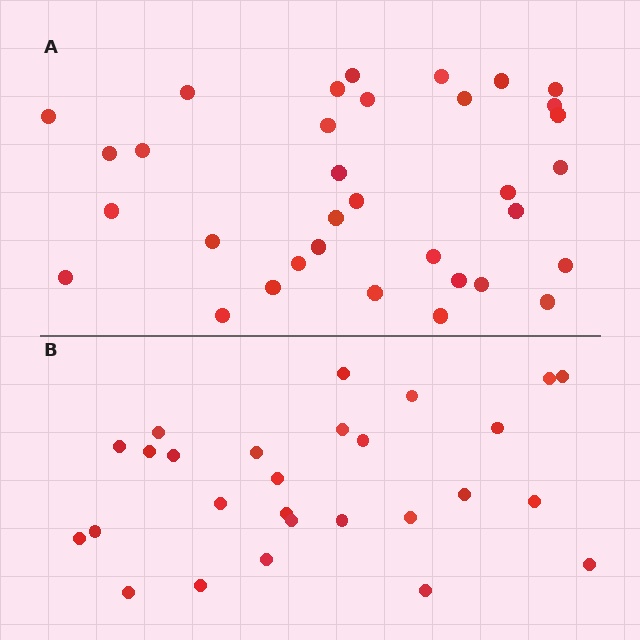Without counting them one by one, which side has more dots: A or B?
Region A (the top region) has more dots.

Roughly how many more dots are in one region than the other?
Region A has roughly 8 or so more dots than region B.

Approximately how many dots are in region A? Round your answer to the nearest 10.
About 30 dots. (The exact count is 34, which rounds to 30.)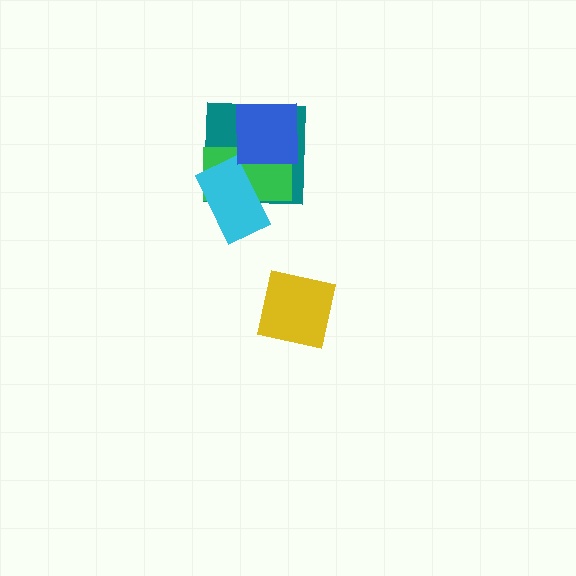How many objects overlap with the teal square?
3 objects overlap with the teal square.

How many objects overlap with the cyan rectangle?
2 objects overlap with the cyan rectangle.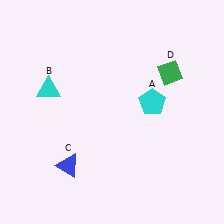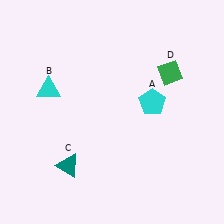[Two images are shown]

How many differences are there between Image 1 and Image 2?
There is 1 difference between the two images.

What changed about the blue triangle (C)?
In Image 1, C is blue. In Image 2, it changed to teal.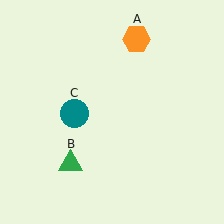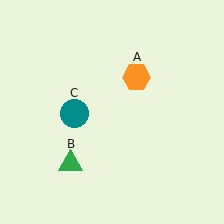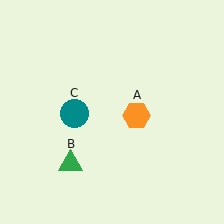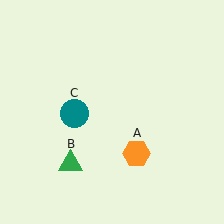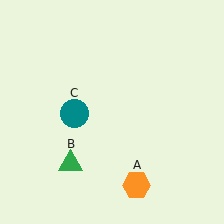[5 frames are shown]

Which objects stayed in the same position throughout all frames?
Green triangle (object B) and teal circle (object C) remained stationary.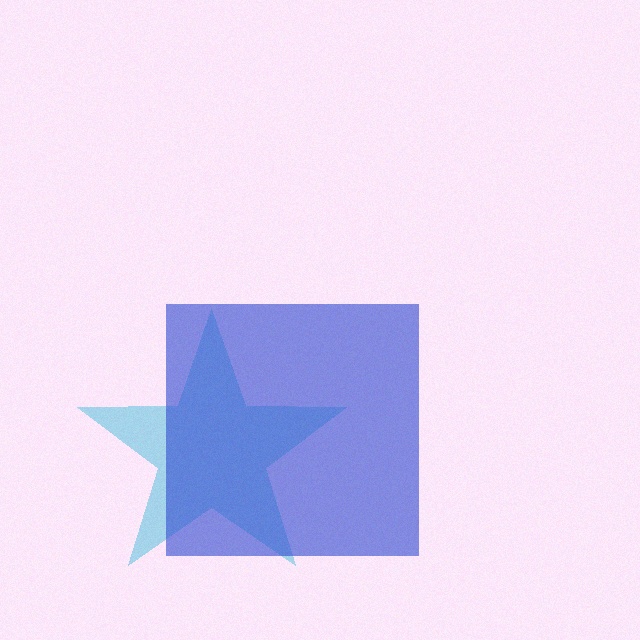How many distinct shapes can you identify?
There are 2 distinct shapes: a cyan star, a blue square.